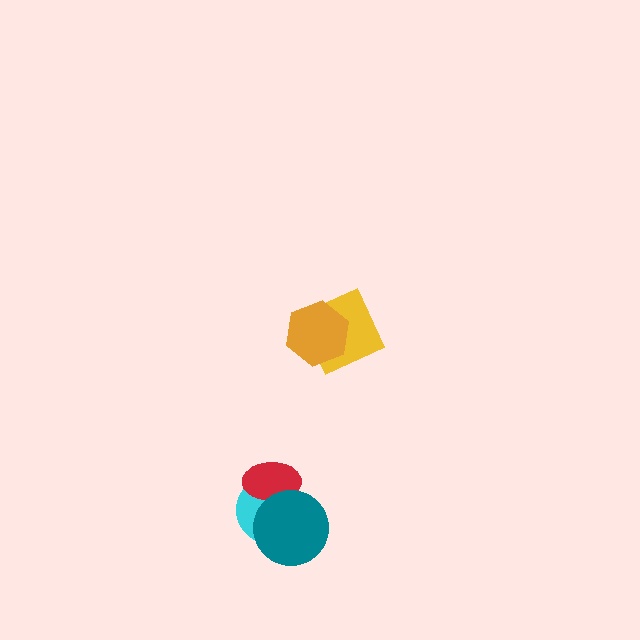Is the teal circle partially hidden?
No, no other shape covers it.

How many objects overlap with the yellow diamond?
1 object overlaps with the yellow diamond.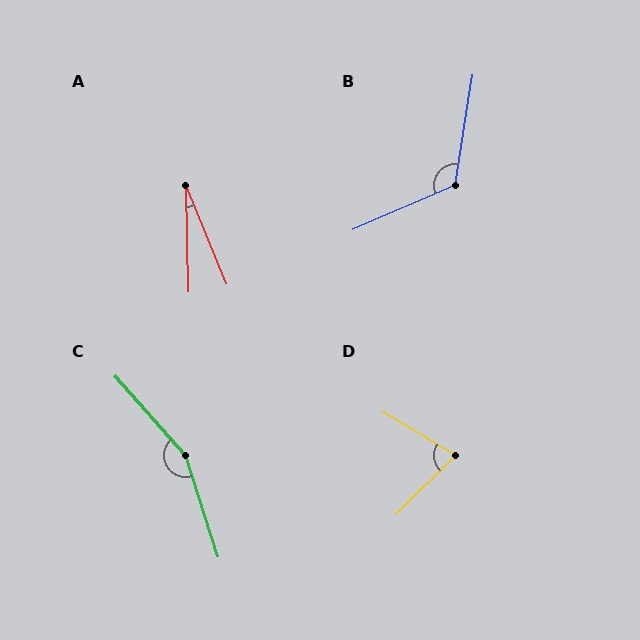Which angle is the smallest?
A, at approximately 21 degrees.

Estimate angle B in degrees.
Approximately 123 degrees.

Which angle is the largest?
C, at approximately 156 degrees.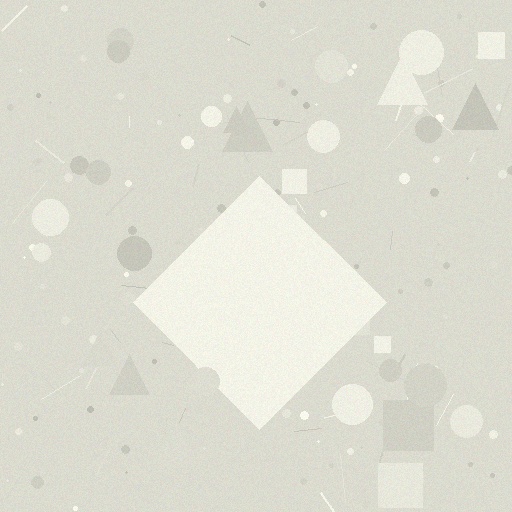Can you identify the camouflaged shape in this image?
The camouflaged shape is a diamond.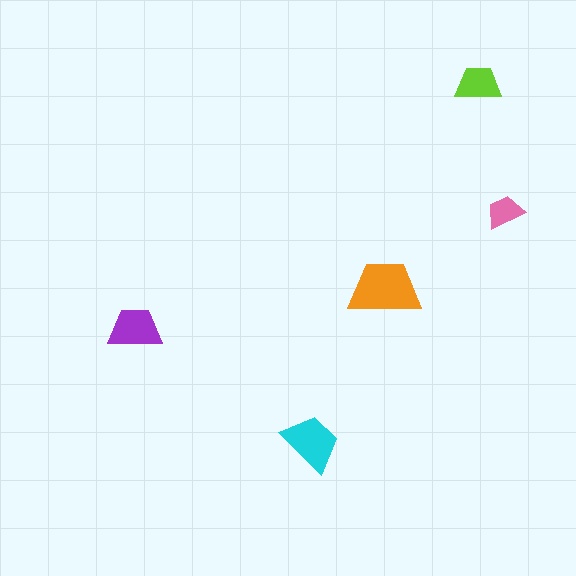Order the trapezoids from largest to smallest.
the orange one, the cyan one, the purple one, the lime one, the pink one.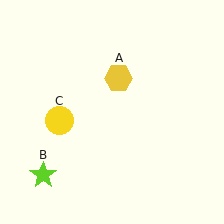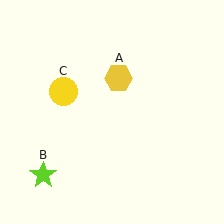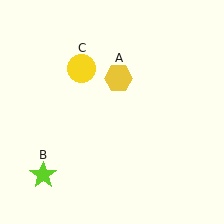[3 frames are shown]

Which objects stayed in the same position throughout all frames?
Yellow hexagon (object A) and lime star (object B) remained stationary.